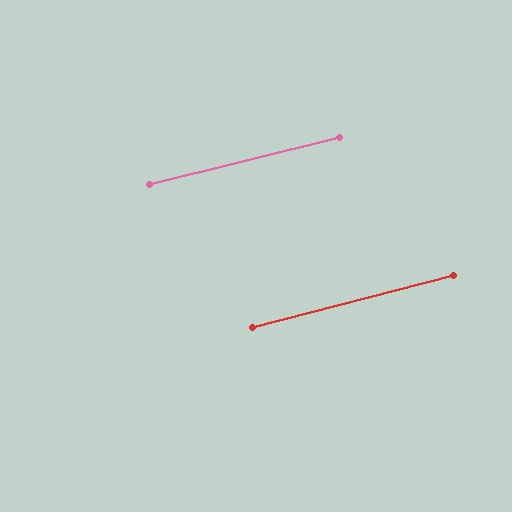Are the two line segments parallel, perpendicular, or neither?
Parallel — their directions differ by only 0.5°.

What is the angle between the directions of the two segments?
Approximately 1 degree.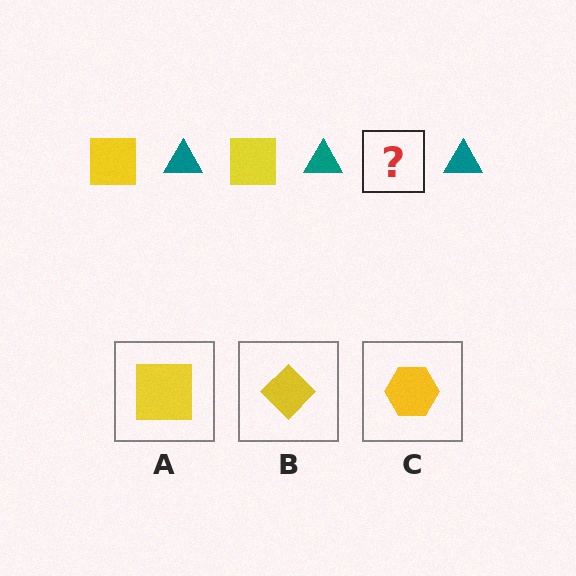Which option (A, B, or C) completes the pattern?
A.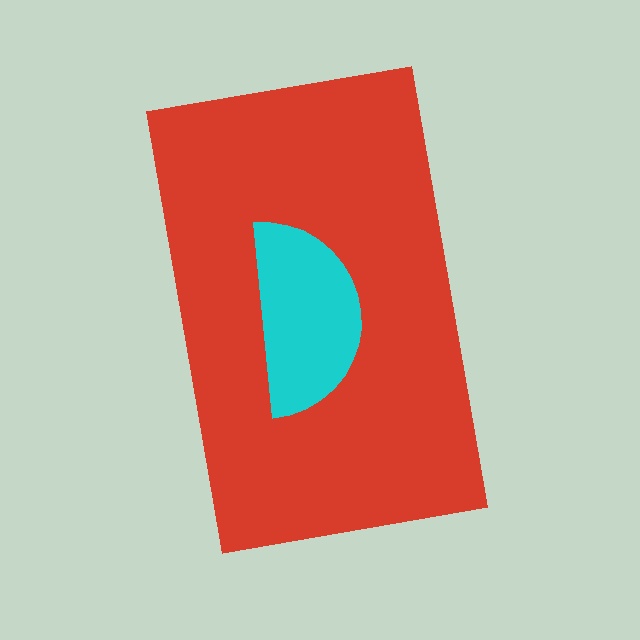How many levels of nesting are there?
2.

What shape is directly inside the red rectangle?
The cyan semicircle.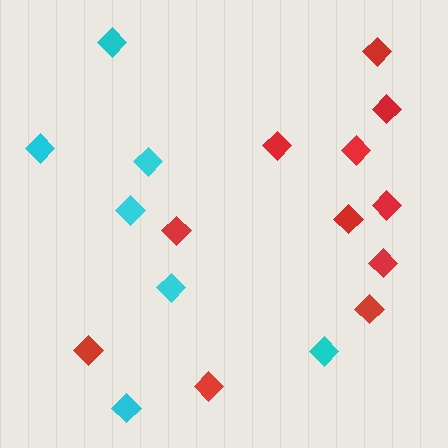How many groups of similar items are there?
There are 2 groups: one group of red diamonds (11) and one group of cyan diamonds (7).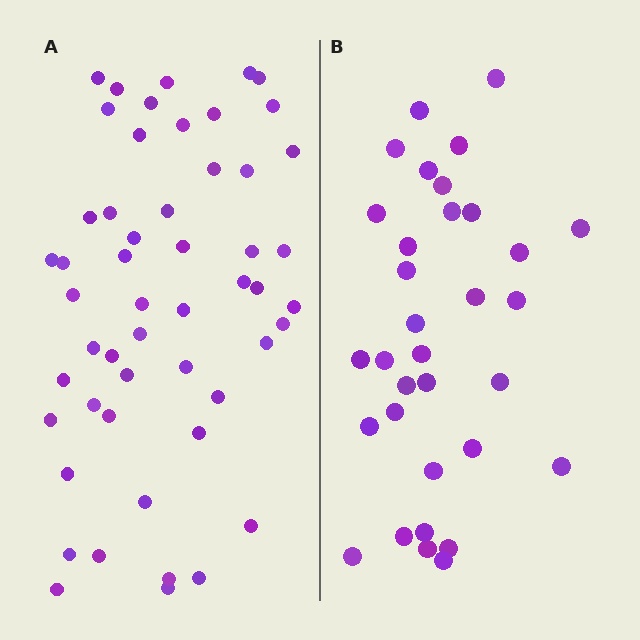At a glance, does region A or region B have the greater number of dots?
Region A (the left region) has more dots.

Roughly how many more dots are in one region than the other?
Region A has approximately 20 more dots than region B.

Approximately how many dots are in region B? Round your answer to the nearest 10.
About 30 dots. (The exact count is 33, which rounds to 30.)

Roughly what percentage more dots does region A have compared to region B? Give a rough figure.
About 60% more.